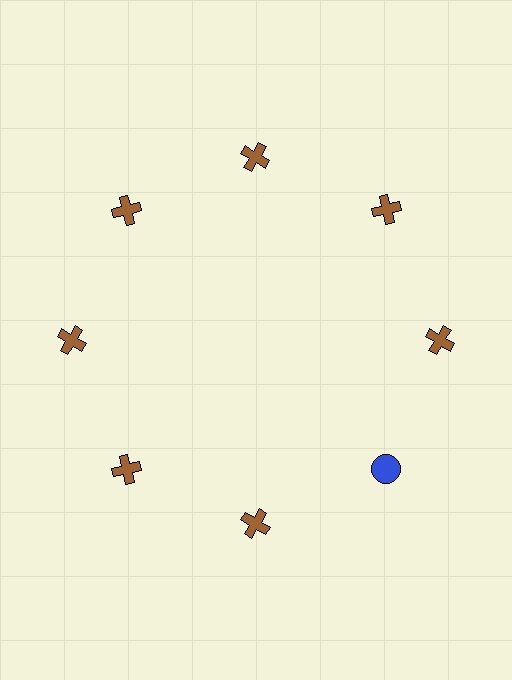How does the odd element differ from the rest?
It differs in both color (blue instead of brown) and shape (circle instead of cross).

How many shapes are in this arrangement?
There are 8 shapes arranged in a ring pattern.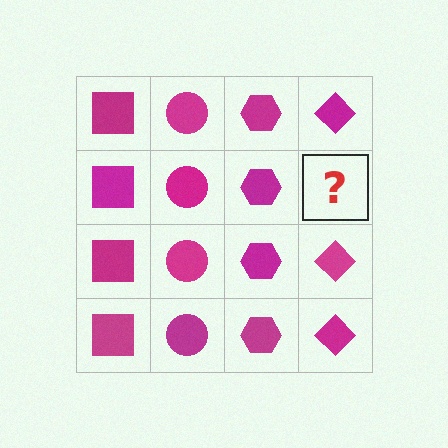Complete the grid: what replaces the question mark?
The question mark should be replaced with a magenta diamond.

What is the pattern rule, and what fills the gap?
The rule is that each column has a consistent shape. The gap should be filled with a magenta diamond.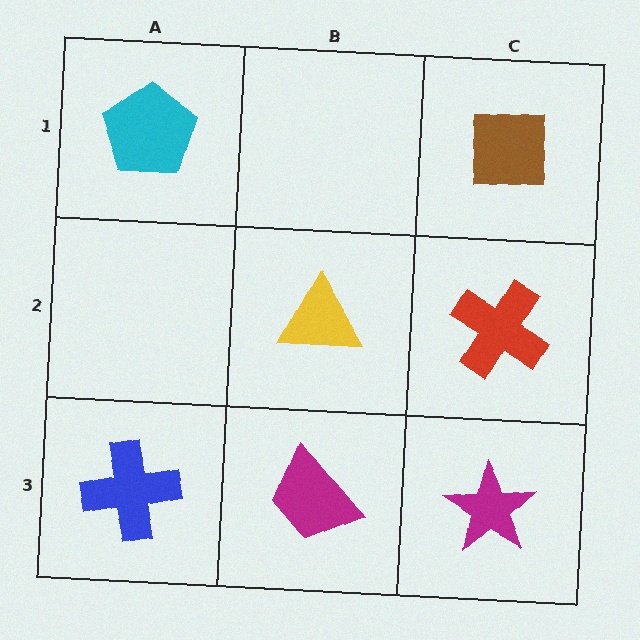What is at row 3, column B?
A magenta trapezoid.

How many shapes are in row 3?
3 shapes.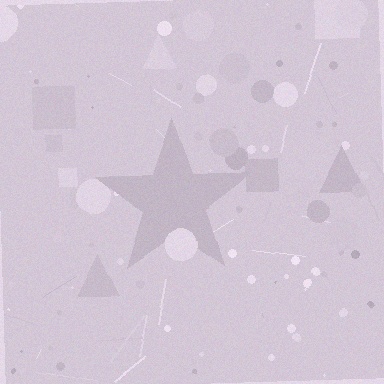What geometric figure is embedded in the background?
A star is embedded in the background.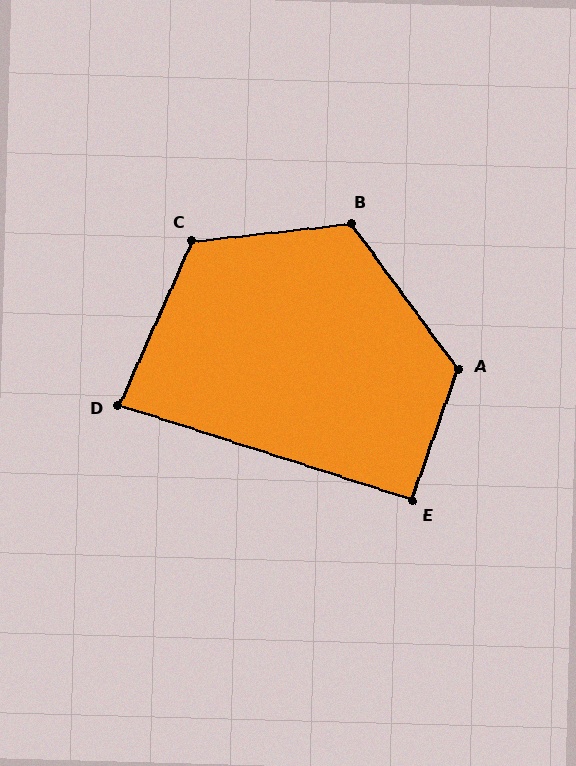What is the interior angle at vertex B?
Approximately 120 degrees (obtuse).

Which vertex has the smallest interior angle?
D, at approximately 84 degrees.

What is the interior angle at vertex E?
Approximately 91 degrees (approximately right).